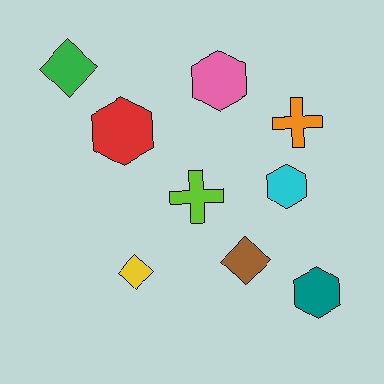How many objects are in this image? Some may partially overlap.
There are 9 objects.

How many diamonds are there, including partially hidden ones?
There are 3 diamonds.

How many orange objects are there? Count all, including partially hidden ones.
There is 1 orange object.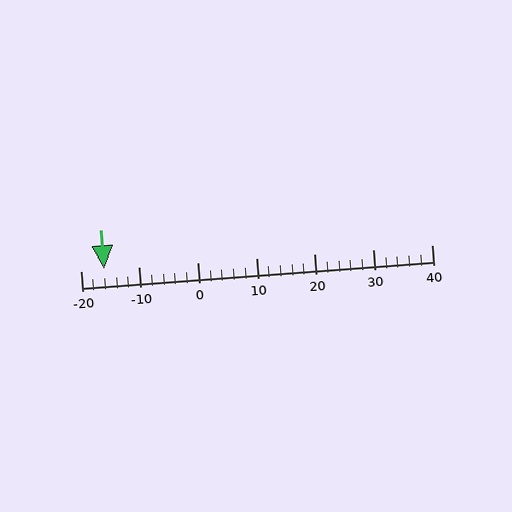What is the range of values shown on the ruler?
The ruler shows values from -20 to 40.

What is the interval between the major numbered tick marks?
The major tick marks are spaced 10 units apart.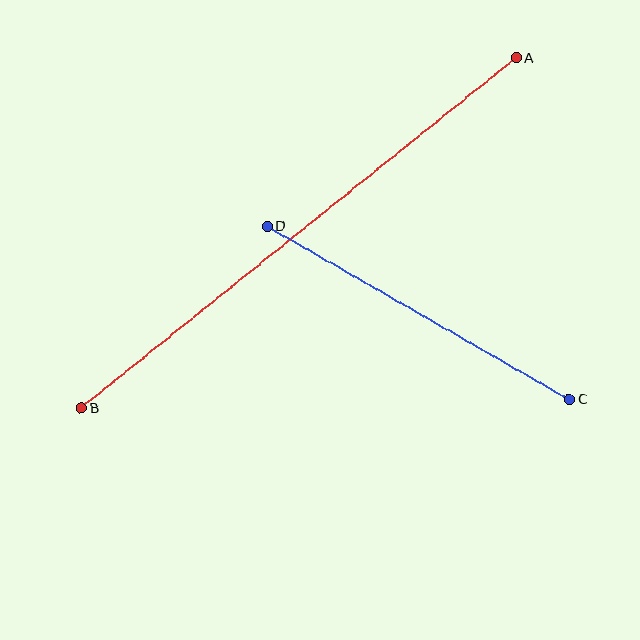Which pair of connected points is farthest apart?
Points A and B are farthest apart.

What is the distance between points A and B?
The distance is approximately 558 pixels.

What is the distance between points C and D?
The distance is approximately 348 pixels.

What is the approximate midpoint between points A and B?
The midpoint is at approximately (299, 233) pixels.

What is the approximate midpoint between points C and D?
The midpoint is at approximately (418, 313) pixels.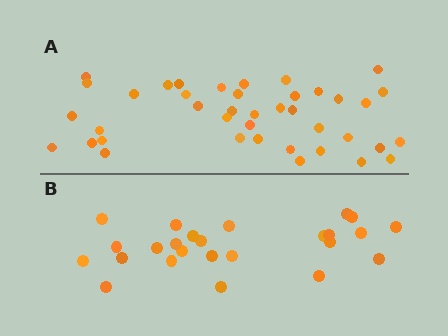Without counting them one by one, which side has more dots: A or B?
Region A (the top region) has more dots.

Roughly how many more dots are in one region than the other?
Region A has approximately 15 more dots than region B.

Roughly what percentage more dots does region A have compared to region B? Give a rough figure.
About 60% more.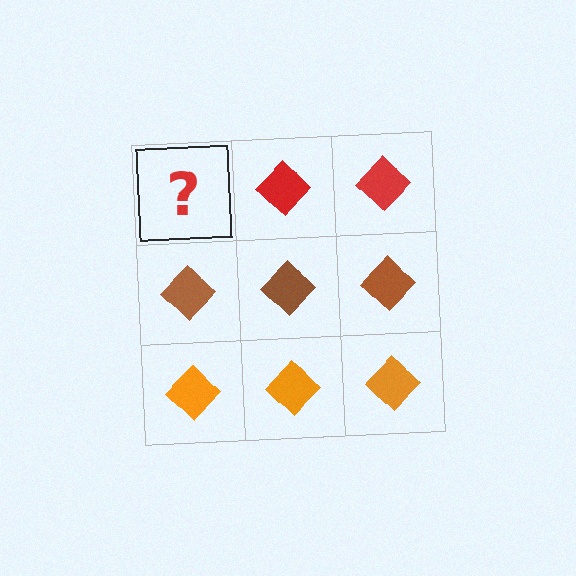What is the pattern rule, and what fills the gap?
The rule is that each row has a consistent color. The gap should be filled with a red diamond.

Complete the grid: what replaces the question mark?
The question mark should be replaced with a red diamond.